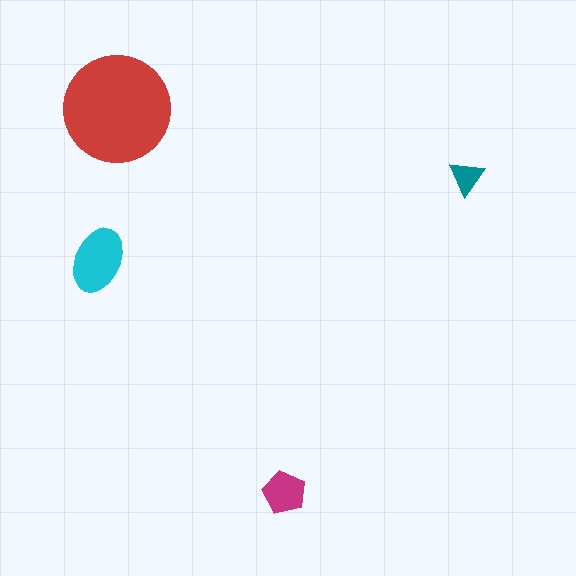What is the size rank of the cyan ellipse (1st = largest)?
2nd.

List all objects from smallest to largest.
The teal triangle, the magenta pentagon, the cyan ellipse, the red circle.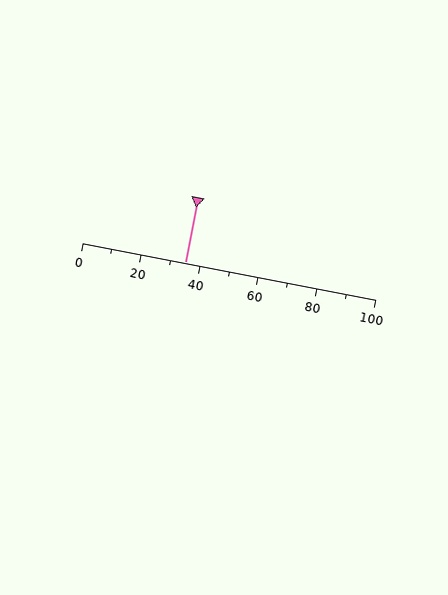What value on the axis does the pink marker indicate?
The marker indicates approximately 35.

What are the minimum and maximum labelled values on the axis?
The axis runs from 0 to 100.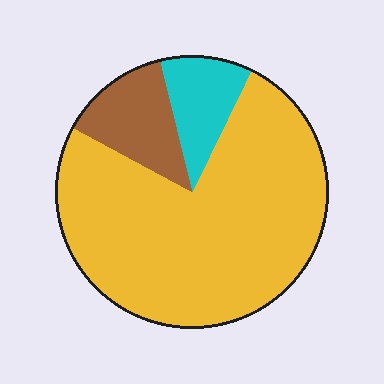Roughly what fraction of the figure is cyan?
Cyan covers about 10% of the figure.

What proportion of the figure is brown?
Brown covers roughly 15% of the figure.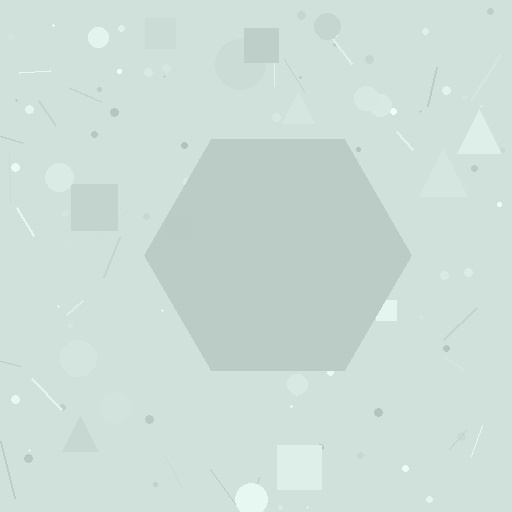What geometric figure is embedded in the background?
A hexagon is embedded in the background.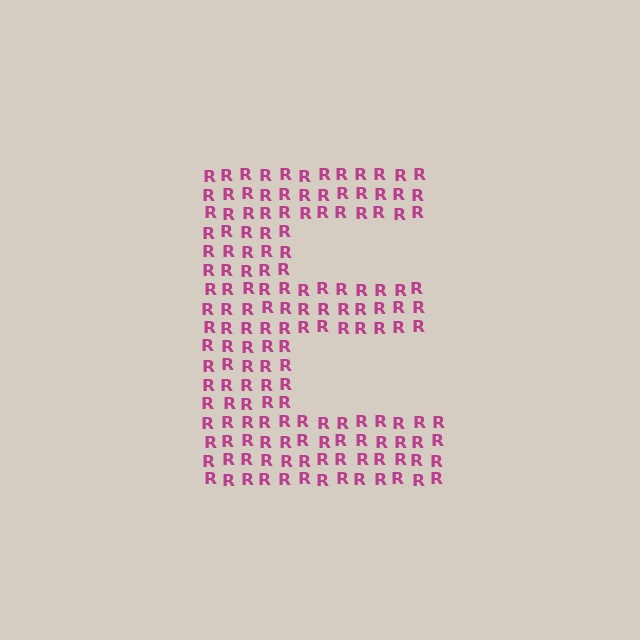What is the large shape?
The large shape is the letter E.